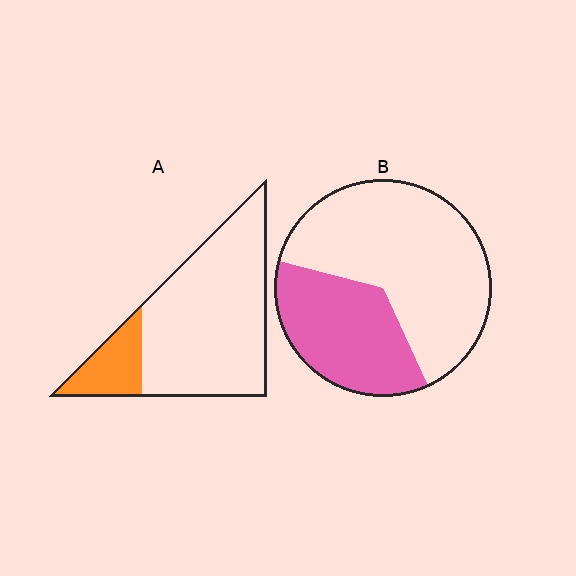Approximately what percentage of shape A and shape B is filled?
A is approximately 20% and B is approximately 35%.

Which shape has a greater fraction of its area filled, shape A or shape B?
Shape B.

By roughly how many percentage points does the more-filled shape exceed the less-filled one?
By roughly 20 percentage points (B over A).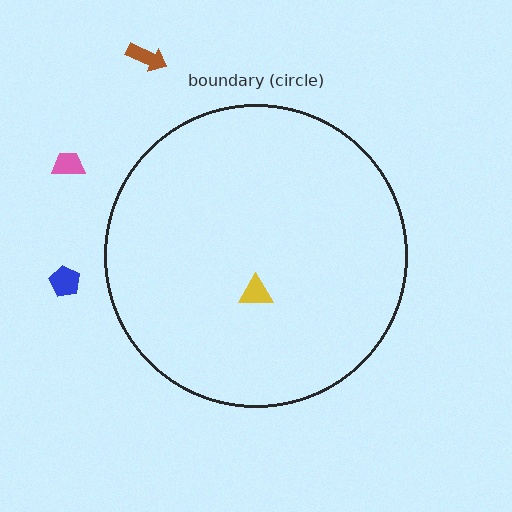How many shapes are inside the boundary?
1 inside, 3 outside.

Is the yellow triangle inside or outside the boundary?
Inside.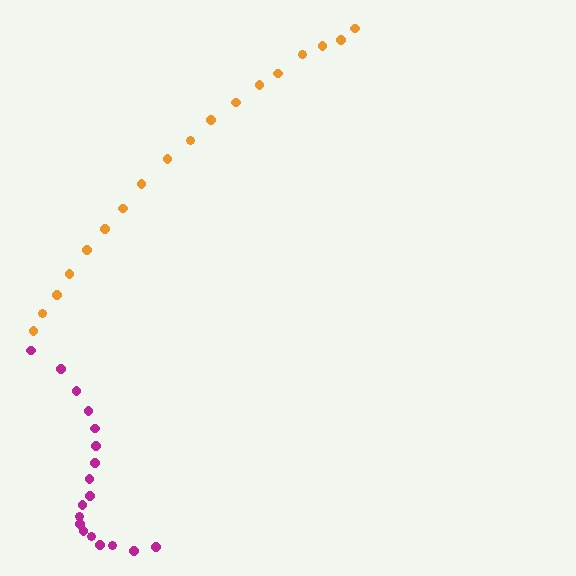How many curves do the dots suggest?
There are 2 distinct paths.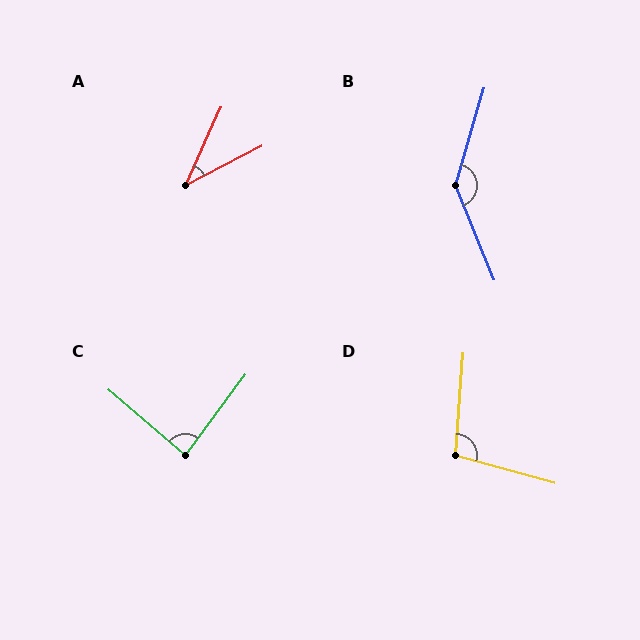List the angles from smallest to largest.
A (38°), C (86°), D (101°), B (141°).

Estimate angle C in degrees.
Approximately 86 degrees.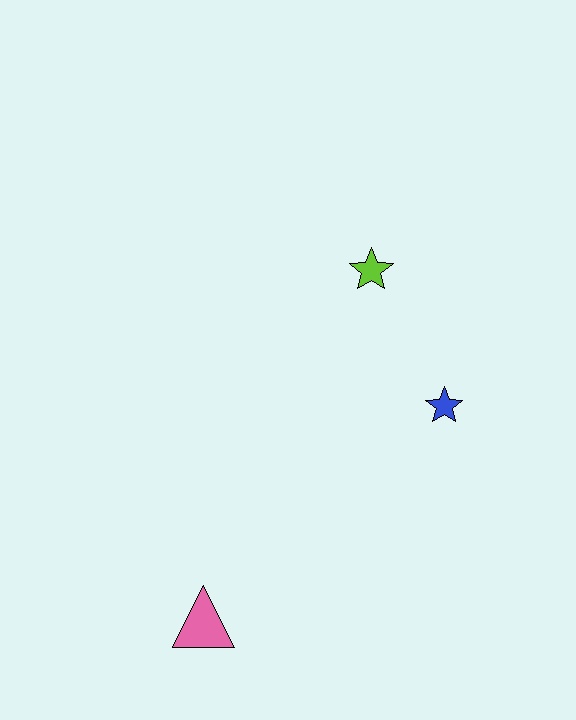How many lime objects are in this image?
There is 1 lime object.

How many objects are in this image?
There are 3 objects.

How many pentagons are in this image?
There are no pentagons.